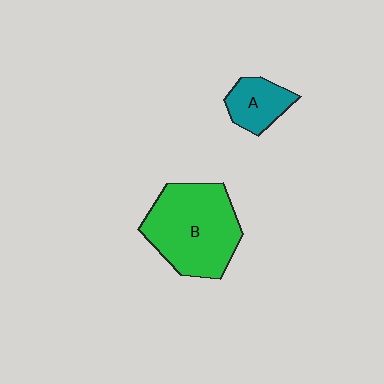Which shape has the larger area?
Shape B (green).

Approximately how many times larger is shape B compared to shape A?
Approximately 2.6 times.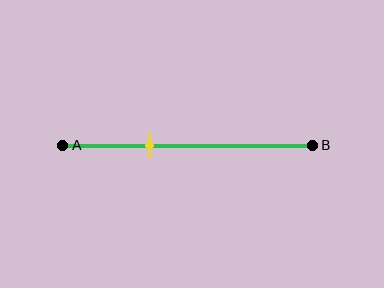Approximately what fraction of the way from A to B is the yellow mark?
The yellow mark is approximately 35% of the way from A to B.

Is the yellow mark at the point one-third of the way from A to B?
Yes, the mark is approximately at the one-third point.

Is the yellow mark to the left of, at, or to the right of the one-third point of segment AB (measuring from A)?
The yellow mark is approximately at the one-third point of segment AB.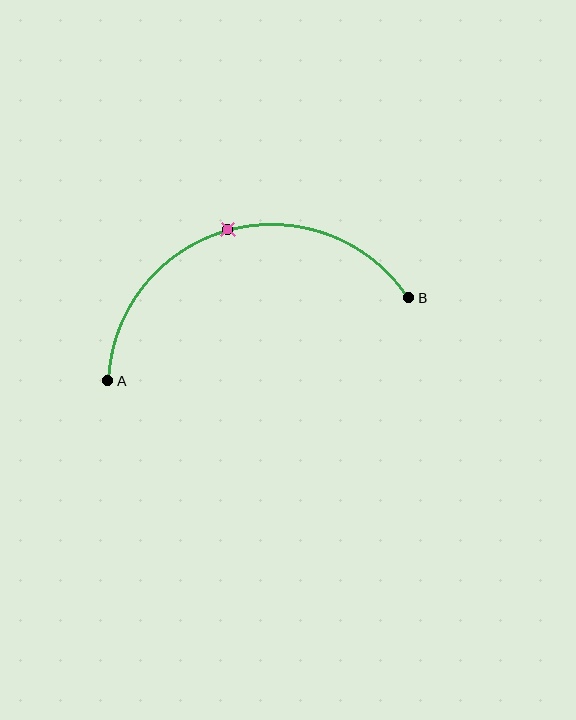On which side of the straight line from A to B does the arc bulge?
The arc bulges above the straight line connecting A and B.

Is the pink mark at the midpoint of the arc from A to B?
Yes. The pink mark lies on the arc at equal arc-length from both A and B — it is the arc midpoint.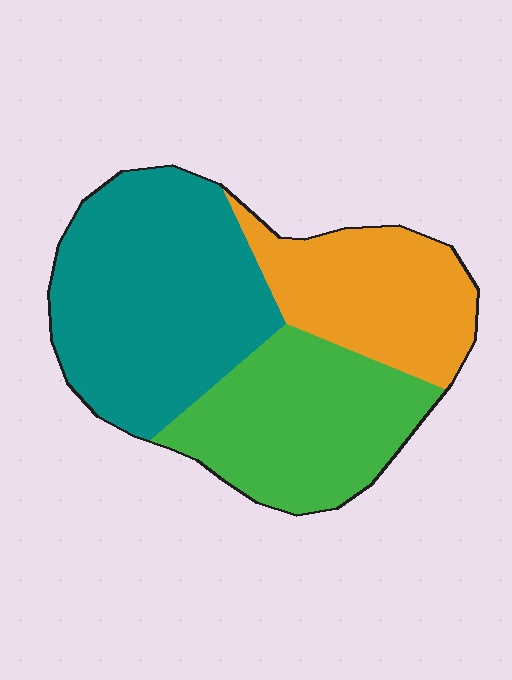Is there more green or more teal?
Teal.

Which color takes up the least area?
Orange, at roughly 25%.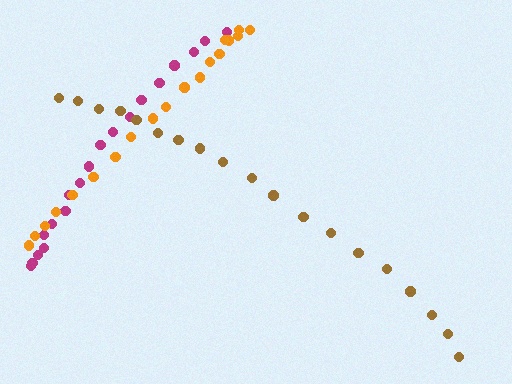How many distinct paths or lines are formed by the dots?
There are 3 distinct paths.